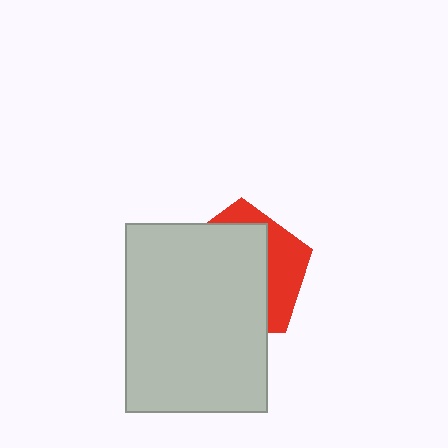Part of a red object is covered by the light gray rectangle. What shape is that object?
It is a pentagon.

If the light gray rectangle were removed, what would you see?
You would see the complete red pentagon.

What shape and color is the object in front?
The object in front is a light gray rectangle.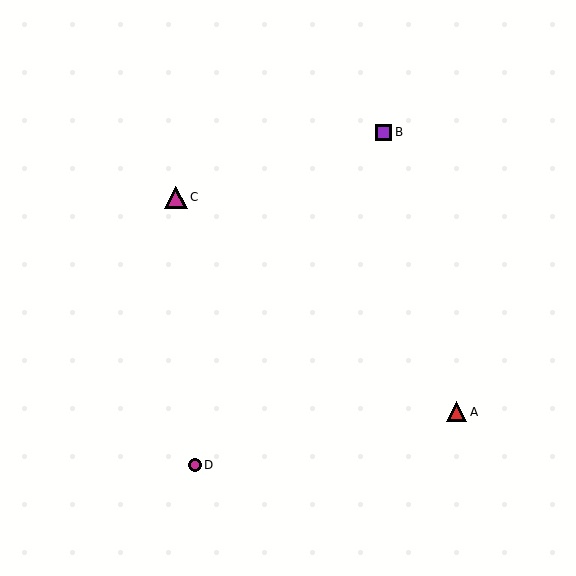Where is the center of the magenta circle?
The center of the magenta circle is at (195, 465).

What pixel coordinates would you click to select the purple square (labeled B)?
Click at (384, 132) to select the purple square B.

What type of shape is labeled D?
Shape D is a magenta circle.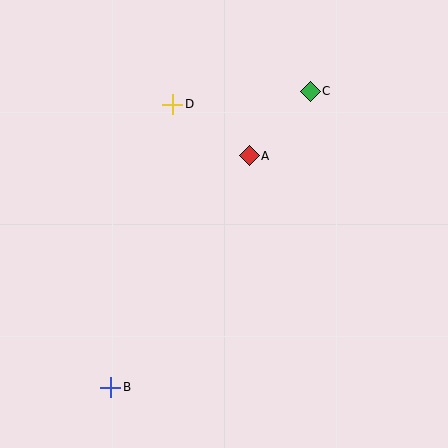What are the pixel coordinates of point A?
Point A is at (249, 156).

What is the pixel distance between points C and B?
The distance between C and B is 357 pixels.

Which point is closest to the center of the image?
Point A at (249, 156) is closest to the center.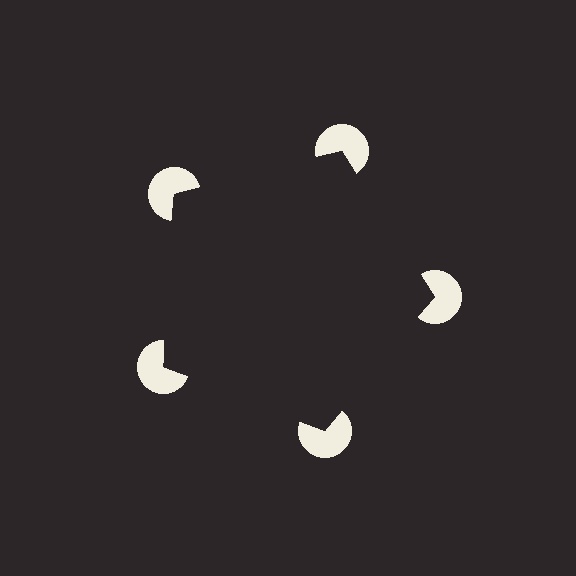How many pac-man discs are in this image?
There are 5 — one at each vertex of the illusory pentagon.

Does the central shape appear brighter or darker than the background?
It typically appears slightly darker than the background, even though no actual brightness change is drawn.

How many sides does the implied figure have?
5 sides.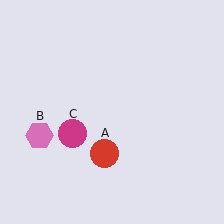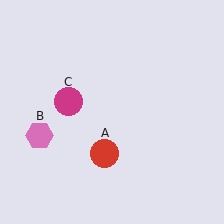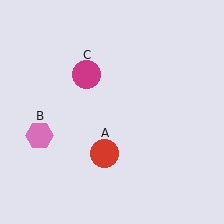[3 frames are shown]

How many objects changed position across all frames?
1 object changed position: magenta circle (object C).